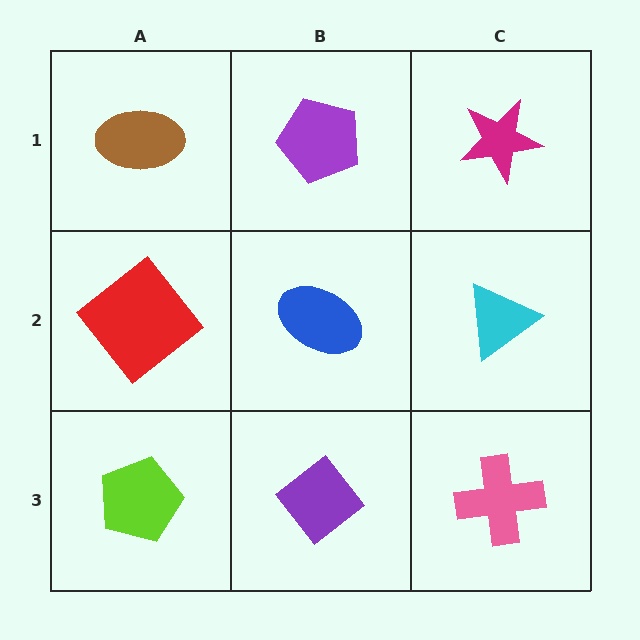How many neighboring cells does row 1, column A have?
2.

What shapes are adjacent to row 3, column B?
A blue ellipse (row 2, column B), a lime pentagon (row 3, column A), a pink cross (row 3, column C).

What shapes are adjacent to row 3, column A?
A red diamond (row 2, column A), a purple diamond (row 3, column B).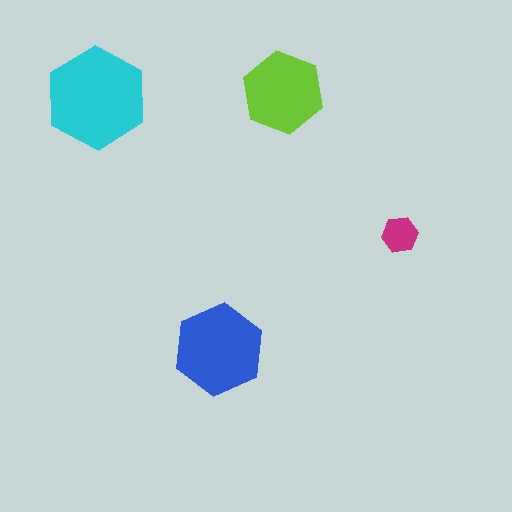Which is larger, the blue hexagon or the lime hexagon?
The blue one.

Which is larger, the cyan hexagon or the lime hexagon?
The cyan one.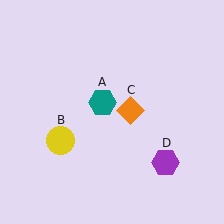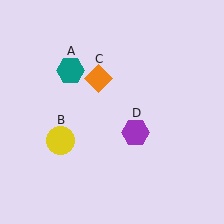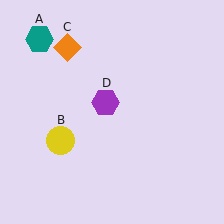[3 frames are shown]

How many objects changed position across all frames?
3 objects changed position: teal hexagon (object A), orange diamond (object C), purple hexagon (object D).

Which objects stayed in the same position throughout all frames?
Yellow circle (object B) remained stationary.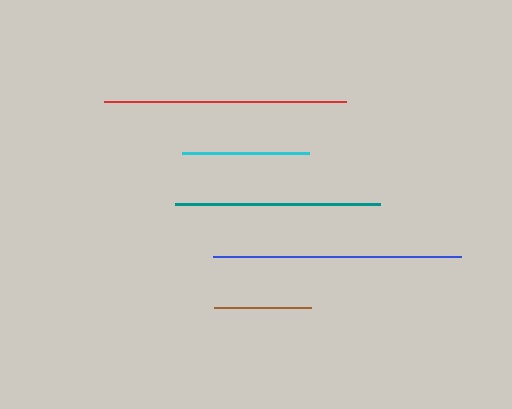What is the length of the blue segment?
The blue segment is approximately 247 pixels long.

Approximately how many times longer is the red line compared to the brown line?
The red line is approximately 2.5 times the length of the brown line.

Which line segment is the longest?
The blue line is the longest at approximately 247 pixels.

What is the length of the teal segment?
The teal segment is approximately 205 pixels long.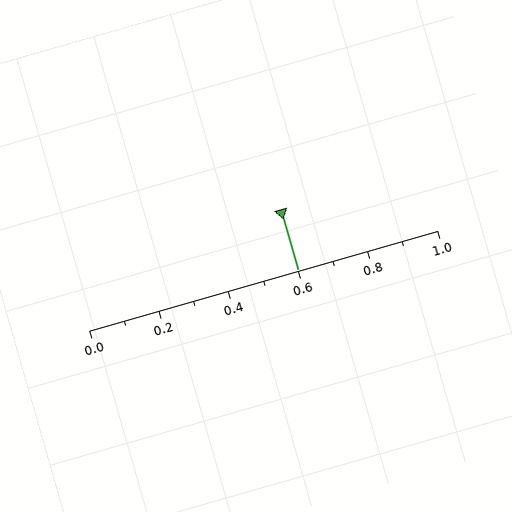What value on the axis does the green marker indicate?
The marker indicates approximately 0.6.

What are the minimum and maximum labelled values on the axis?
The axis runs from 0.0 to 1.0.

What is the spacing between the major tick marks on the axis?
The major ticks are spaced 0.2 apart.